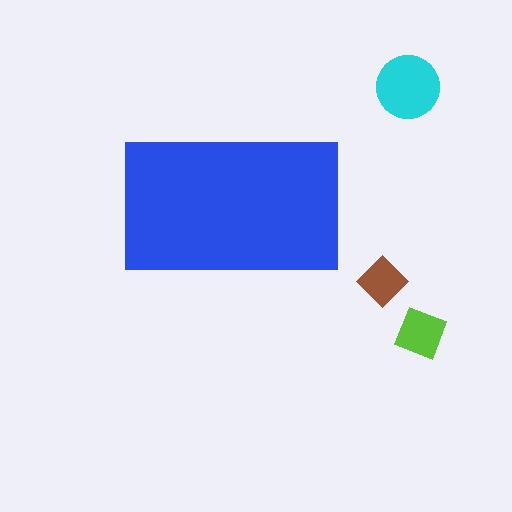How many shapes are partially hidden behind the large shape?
0 shapes are partially hidden.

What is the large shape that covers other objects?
A blue rectangle.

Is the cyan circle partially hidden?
No, the cyan circle is fully visible.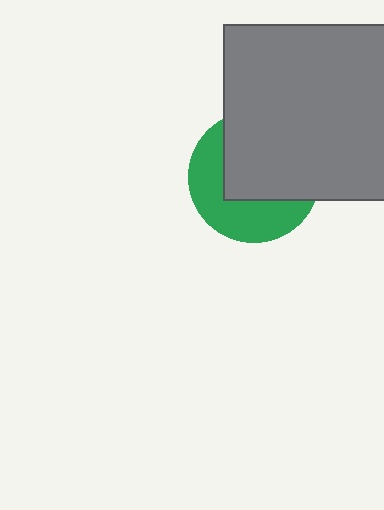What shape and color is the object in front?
The object in front is a gray square.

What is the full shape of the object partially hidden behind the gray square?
The partially hidden object is a green circle.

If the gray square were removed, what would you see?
You would see the complete green circle.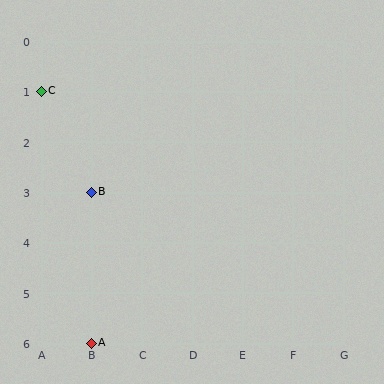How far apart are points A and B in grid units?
Points A and B are 3 rows apart.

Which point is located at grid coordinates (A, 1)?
Point C is at (A, 1).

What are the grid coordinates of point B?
Point B is at grid coordinates (B, 3).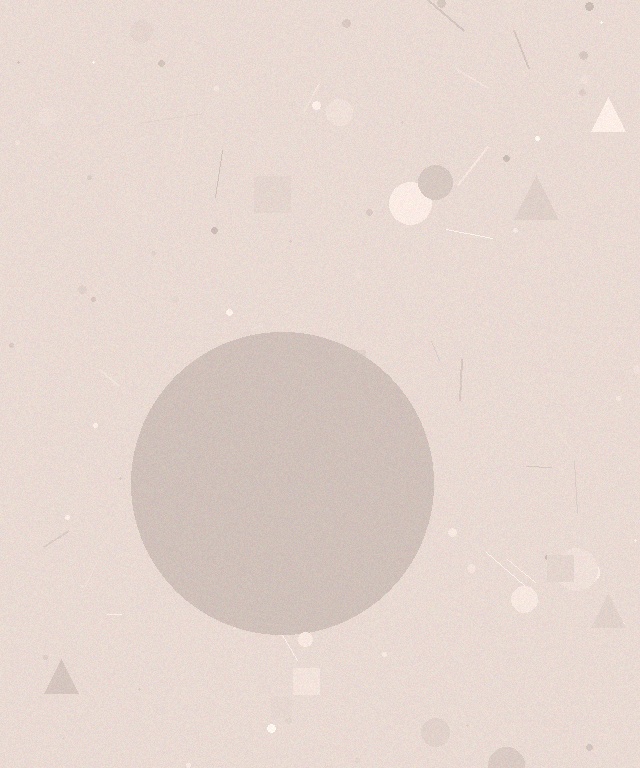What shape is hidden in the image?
A circle is hidden in the image.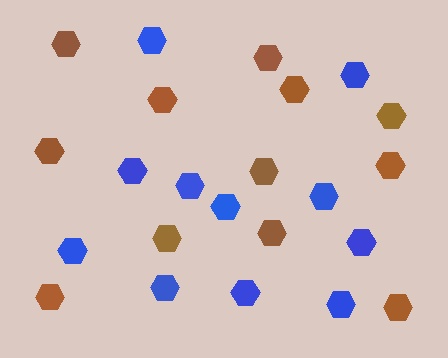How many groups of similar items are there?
There are 2 groups: one group of brown hexagons (12) and one group of blue hexagons (11).